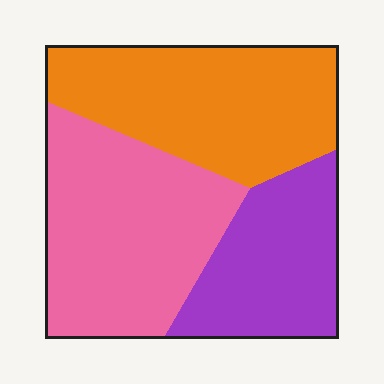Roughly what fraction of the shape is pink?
Pink takes up between a third and a half of the shape.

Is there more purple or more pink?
Pink.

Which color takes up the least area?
Purple, at roughly 25%.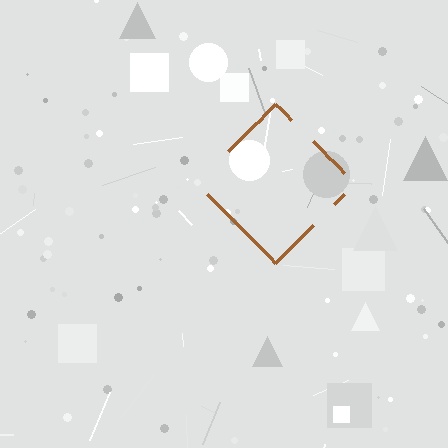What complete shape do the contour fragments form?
The contour fragments form a diamond.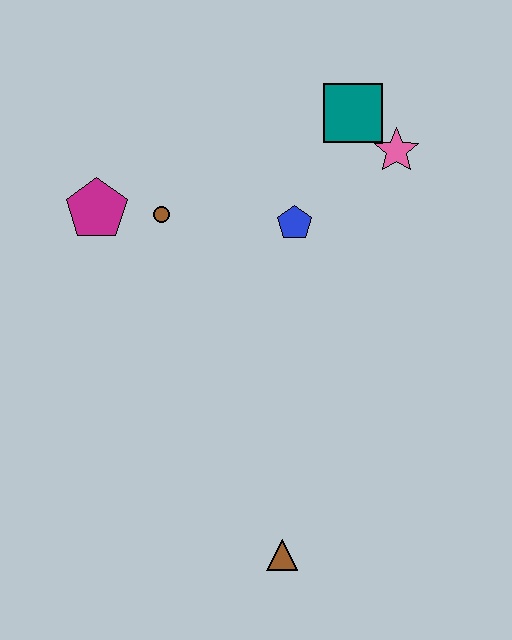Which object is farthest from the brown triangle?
The teal square is farthest from the brown triangle.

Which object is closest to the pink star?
The teal square is closest to the pink star.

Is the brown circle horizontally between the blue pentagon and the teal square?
No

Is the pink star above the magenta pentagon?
Yes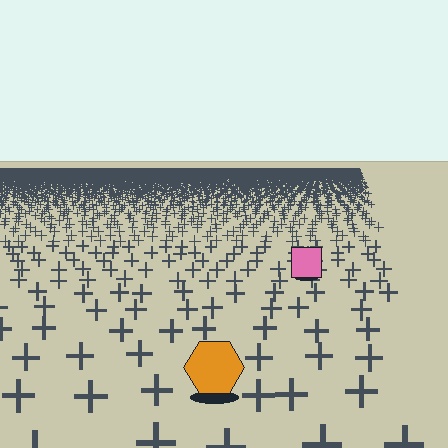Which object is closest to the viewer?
The orange hexagon is closest. The texture marks near it are larger and more spread out.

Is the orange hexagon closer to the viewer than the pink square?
Yes. The orange hexagon is closer — you can tell from the texture gradient: the ground texture is coarser near it.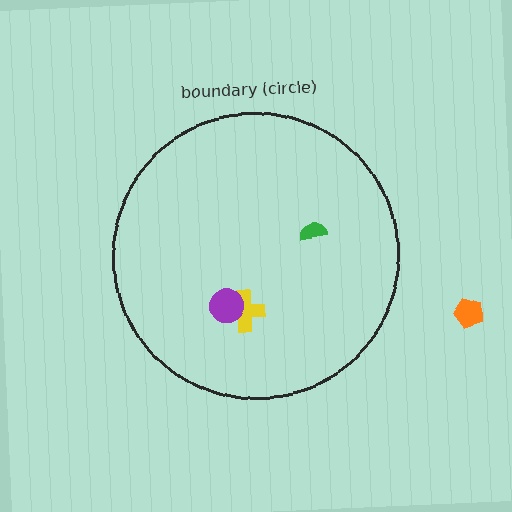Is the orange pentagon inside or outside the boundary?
Outside.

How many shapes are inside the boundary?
3 inside, 1 outside.